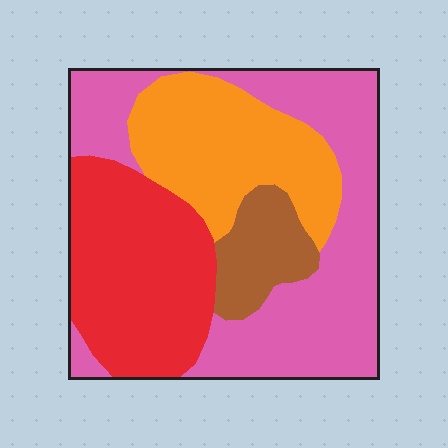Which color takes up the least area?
Brown, at roughly 10%.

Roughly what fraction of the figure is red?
Red covers around 30% of the figure.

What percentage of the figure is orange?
Orange covers around 25% of the figure.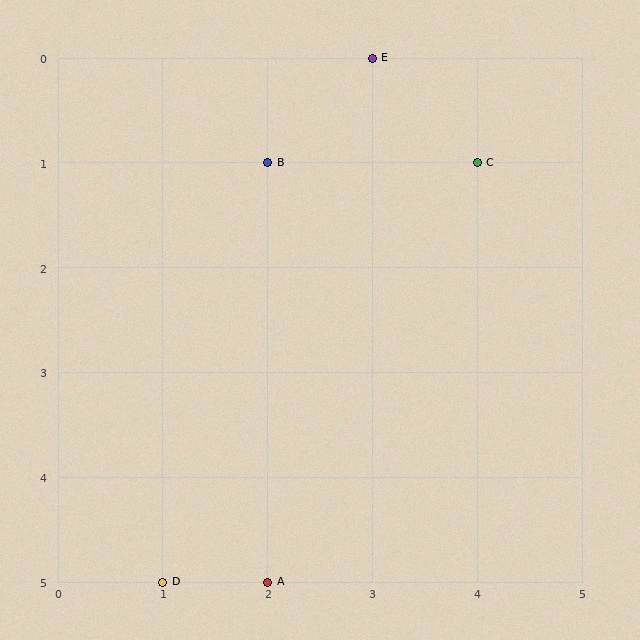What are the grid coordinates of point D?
Point D is at grid coordinates (1, 5).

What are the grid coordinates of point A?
Point A is at grid coordinates (2, 5).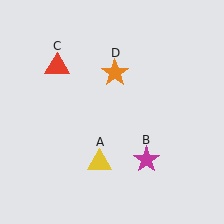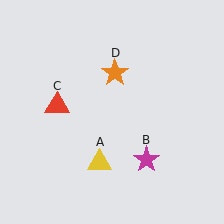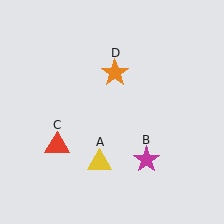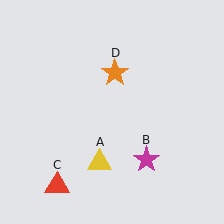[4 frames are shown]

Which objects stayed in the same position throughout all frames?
Yellow triangle (object A) and magenta star (object B) and orange star (object D) remained stationary.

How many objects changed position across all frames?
1 object changed position: red triangle (object C).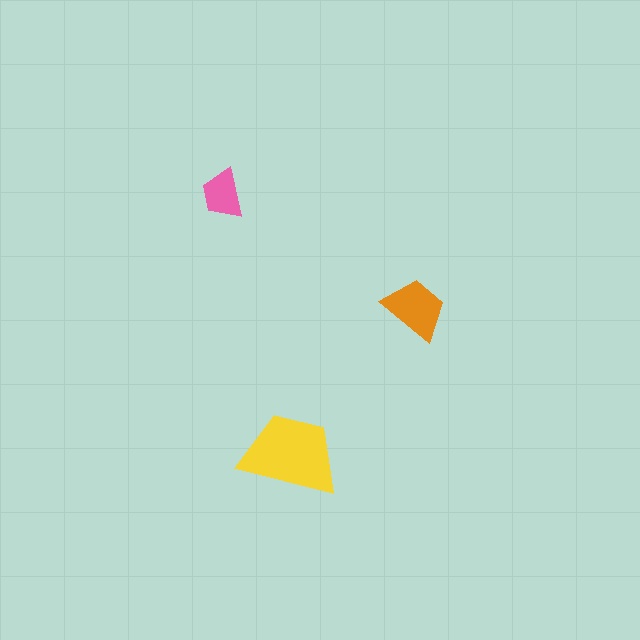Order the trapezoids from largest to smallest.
the yellow one, the orange one, the pink one.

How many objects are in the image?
There are 3 objects in the image.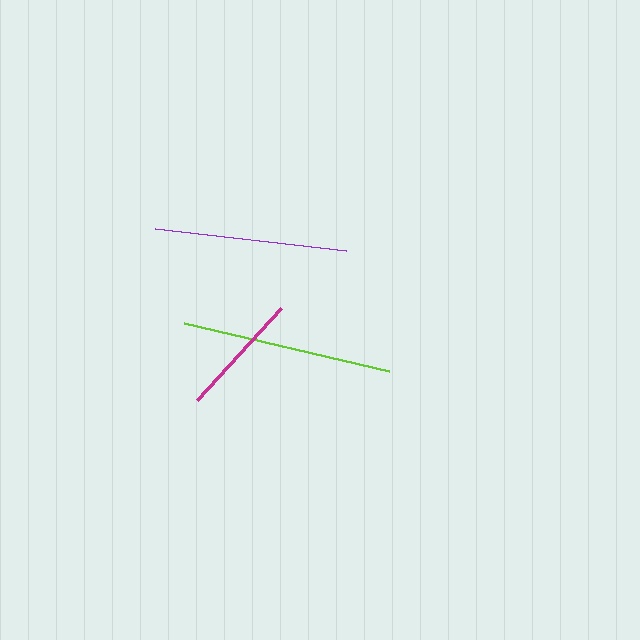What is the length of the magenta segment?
The magenta segment is approximately 125 pixels long.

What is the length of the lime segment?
The lime segment is approximately 211 pixels long.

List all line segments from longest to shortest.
From longest to shortest: lime, purple, magenta.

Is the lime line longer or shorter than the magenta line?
The lime line is longer than the magenta line.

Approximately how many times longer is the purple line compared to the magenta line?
The purple line is approximately 1.5 times the length of the magenta line.